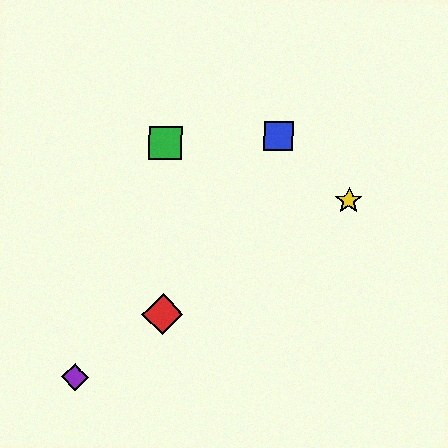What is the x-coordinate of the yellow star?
The yellow star is at x≈349.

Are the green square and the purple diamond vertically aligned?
No, the green square is at x≈165 and the purple diamond is at x≈75.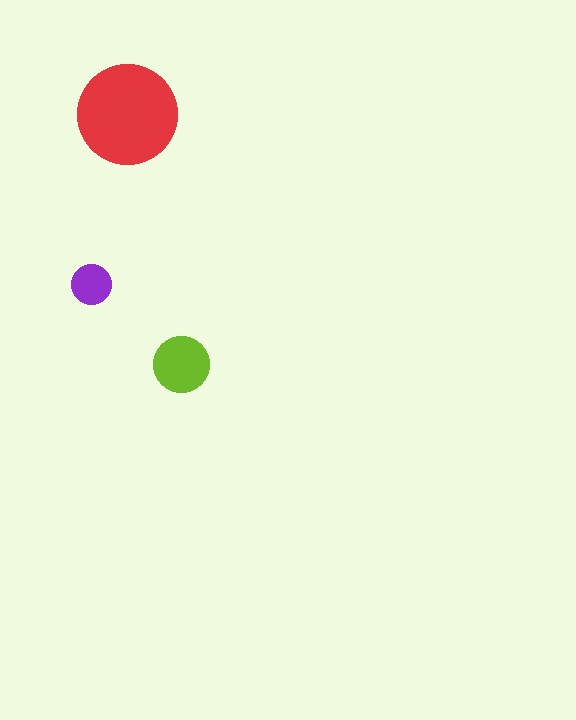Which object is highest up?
The red circle is topmost.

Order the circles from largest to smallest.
the red one, the lime one, the purple one.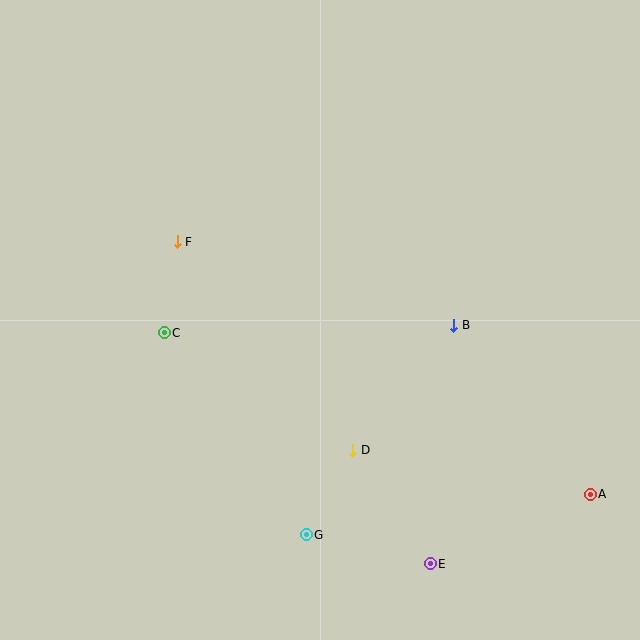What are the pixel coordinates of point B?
Point B is at (454, 325).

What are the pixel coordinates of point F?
Point F is at (177, 242).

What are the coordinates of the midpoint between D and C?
The midpoint between D and C is at (258, 391).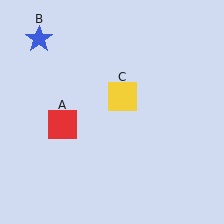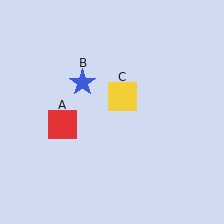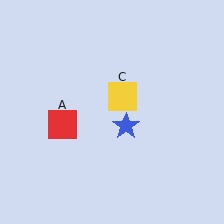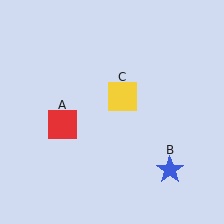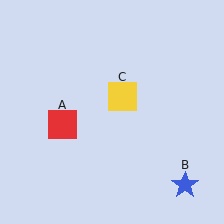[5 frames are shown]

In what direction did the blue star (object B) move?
The blue star (object B) moved down and to the right.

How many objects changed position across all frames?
1 object changed position: blue star (object B).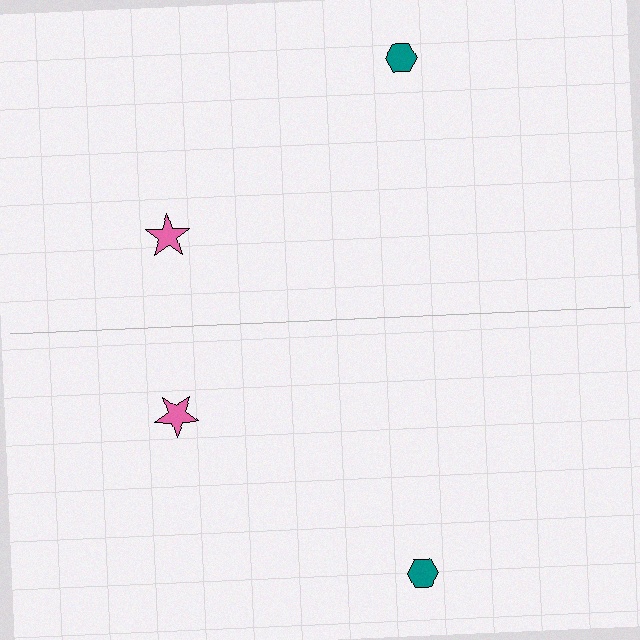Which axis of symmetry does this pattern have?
The pattern has a horizontal axis of symmetry running through the center of the image.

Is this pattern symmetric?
Yes, this pattern has bilateral (reflection) symmetry.